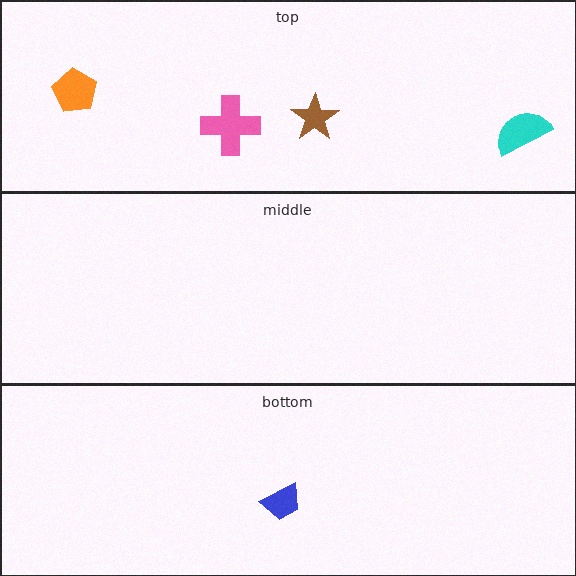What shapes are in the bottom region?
The blue trapezoid.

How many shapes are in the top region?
4.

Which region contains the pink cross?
The top region.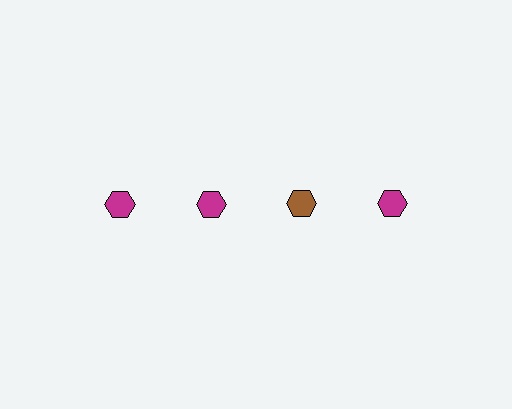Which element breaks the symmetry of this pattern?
The brown hexagon in the top row, center column breaks the symmetry. All other shapes are magenta hexagons.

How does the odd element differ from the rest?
It has a different color: brown instead of magenta.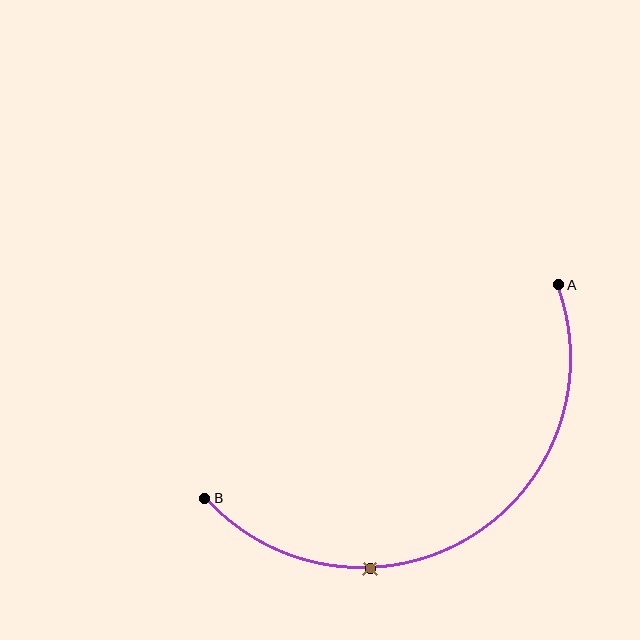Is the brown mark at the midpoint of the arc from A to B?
No. The brown mark lies on the arc but is closer to endpoint B. The arc midpoint would be at the point on the curve equidistant along the arc from both A and B.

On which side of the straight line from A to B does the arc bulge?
The arc bulges below the straight line connecting A and B.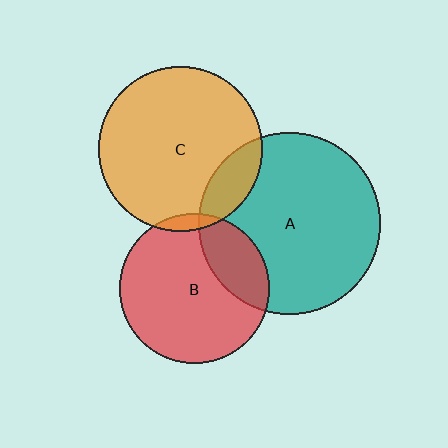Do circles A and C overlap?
Yes.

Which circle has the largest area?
Circle A (teal).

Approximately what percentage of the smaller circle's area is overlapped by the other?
Approximately 15%.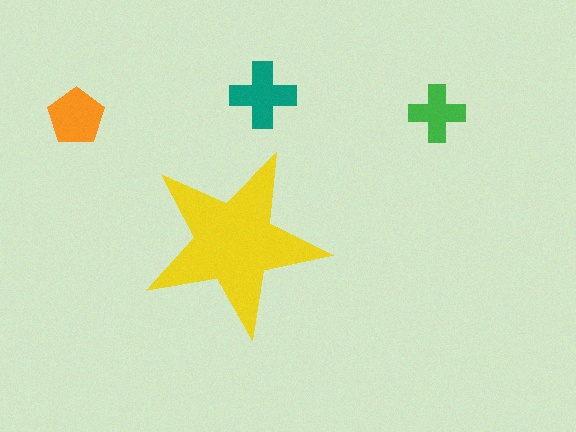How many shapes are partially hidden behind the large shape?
0 shapes are partially hidden.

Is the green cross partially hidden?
No, the green cross is fully visible.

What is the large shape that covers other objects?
A yellow star.